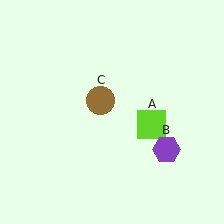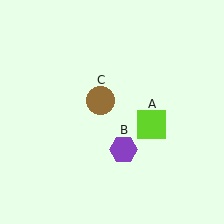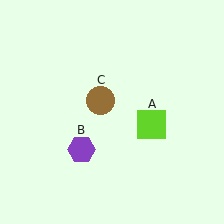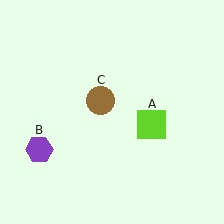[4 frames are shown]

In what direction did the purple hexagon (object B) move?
The purple hexagon (object B) moved left.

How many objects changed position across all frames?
1 object changed position: purple hexagon (object B).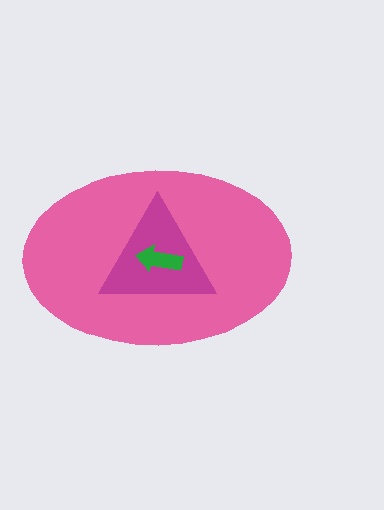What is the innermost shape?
The green arrow.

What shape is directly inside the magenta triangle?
The green arrow.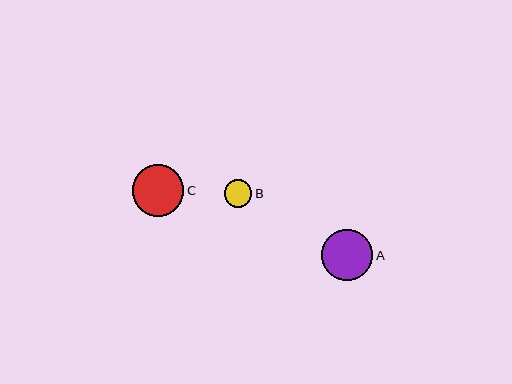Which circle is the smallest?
Circle B is the smallest with a size of approximately 27 pixels.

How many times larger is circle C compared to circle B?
Circle C is approximately 1.9 times the size of circle B.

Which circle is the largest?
Circle C is the largest with a size of approximately 51 pixels.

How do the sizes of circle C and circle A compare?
Circle C and circle A are approximately the same size.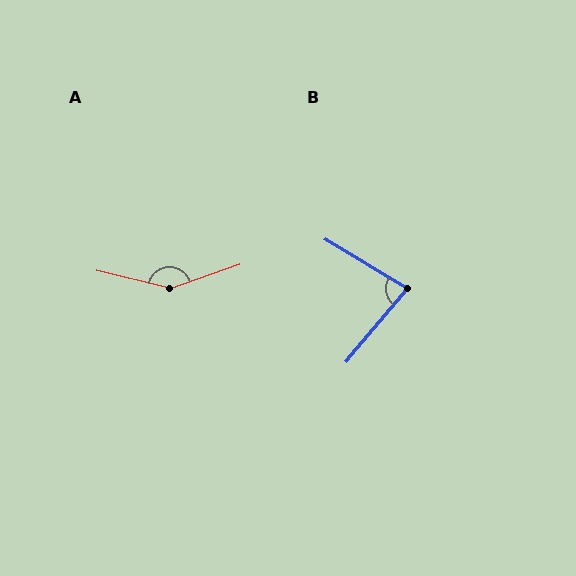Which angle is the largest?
A, at approximately 147 degrees.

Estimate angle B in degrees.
Approximately 81 degrees.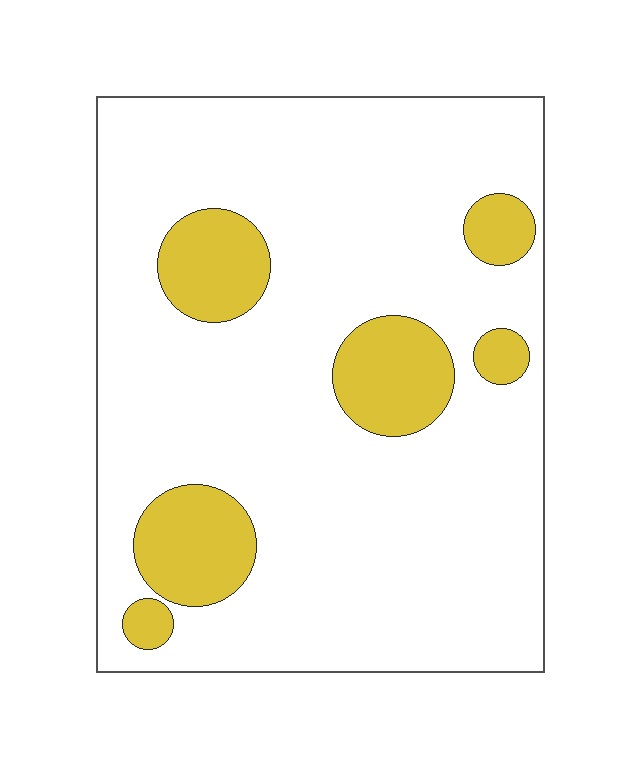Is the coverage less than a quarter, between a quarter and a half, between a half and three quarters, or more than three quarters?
Less than a quarter.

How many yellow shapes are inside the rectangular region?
6.